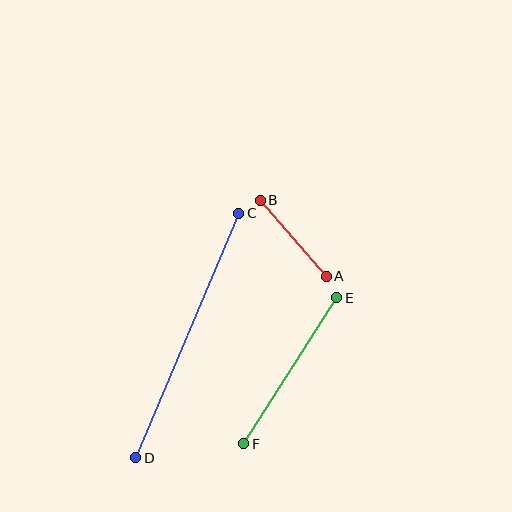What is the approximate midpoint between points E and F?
The midpoint is at approximately (290, 371) pixels.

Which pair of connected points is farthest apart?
Points C and D are farthest apart.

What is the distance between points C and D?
The distance is approximately 265 pixels.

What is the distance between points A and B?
The distance is approximately 100 pixels.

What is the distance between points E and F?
The distance is approximately 173 pixels.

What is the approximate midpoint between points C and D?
The midpoint is at approximately (187, 335) pixels.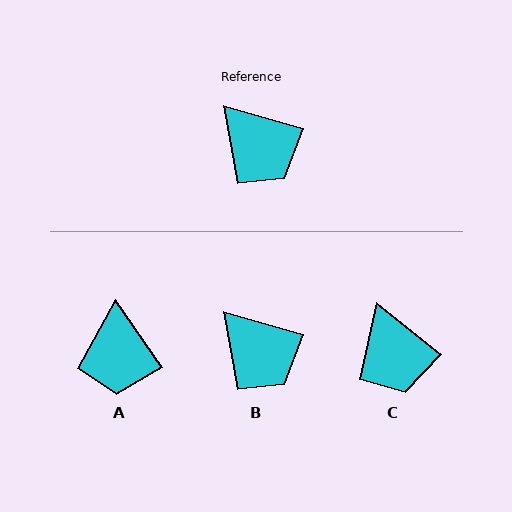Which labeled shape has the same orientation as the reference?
B.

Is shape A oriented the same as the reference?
No, it is off by about 39 degrees.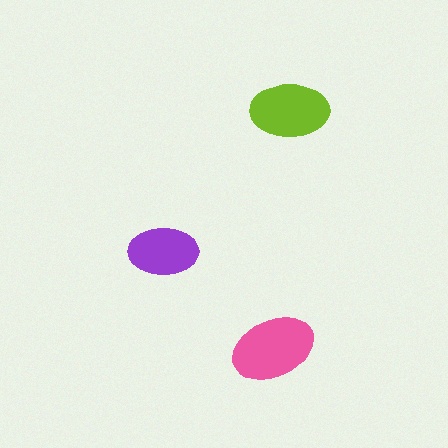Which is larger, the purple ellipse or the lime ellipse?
The lime one.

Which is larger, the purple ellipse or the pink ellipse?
The pink one.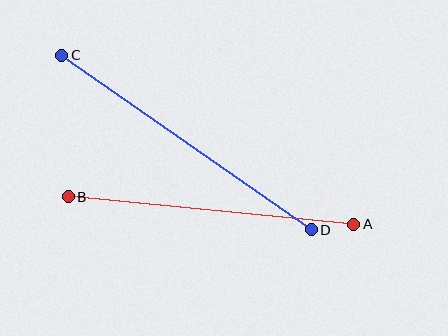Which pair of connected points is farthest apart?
Points C and D are farthest apart.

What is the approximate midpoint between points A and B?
The midpoint is at approximately (211, 210) pixels.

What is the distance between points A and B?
The distance is approximately 287 pixels.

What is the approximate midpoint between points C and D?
The midpoint is at approximately (187, 143) pixels.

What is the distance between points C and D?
The distance is approximately 304 pixels.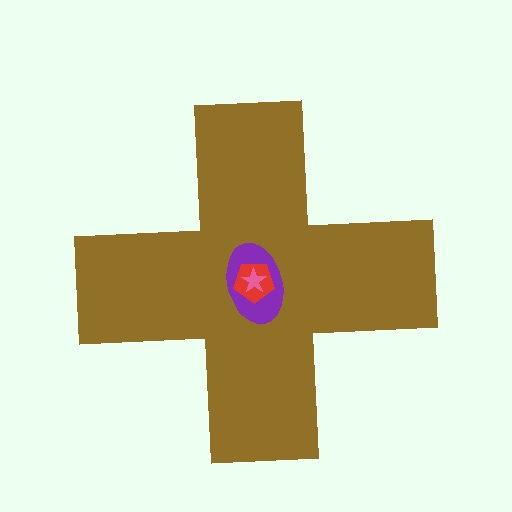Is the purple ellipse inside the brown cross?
Yes.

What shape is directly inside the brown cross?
The purple ellipse.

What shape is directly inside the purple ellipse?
The red pentagon.